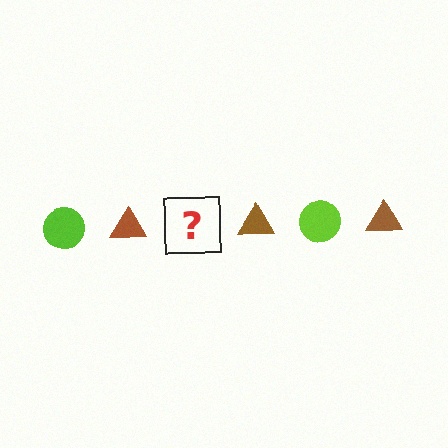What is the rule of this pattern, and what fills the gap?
The rule is that the pattern alternates between lime circle and brown triangle. The gap should be filled with a lime circle.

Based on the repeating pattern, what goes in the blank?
The blank should be a lime circle.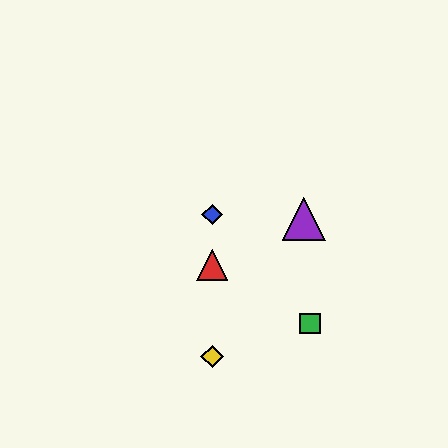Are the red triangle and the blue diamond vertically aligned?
Yes, both are at x≈212.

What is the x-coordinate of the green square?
The green square is at x≈310.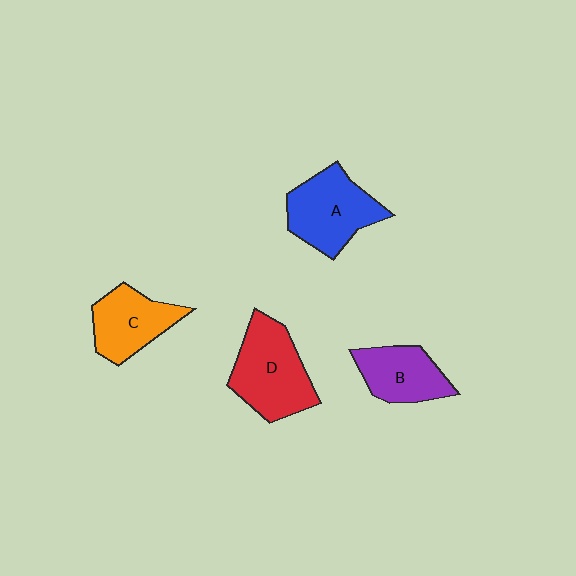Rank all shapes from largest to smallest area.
From largest to smallest: D (red), A (blue), C (orange), B (purple).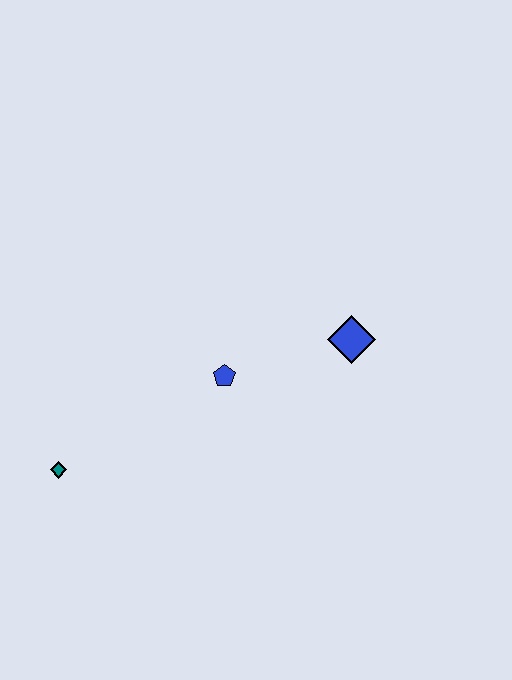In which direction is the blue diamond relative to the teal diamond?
The blue diamond is to the right of the teal diamond.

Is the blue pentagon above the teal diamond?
Yes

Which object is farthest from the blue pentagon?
The teal diamond is farthest from the blue pentagon.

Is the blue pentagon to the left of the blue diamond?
Yes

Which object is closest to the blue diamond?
The blue pentagon is closest to the blue diamond.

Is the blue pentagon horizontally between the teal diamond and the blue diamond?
Yes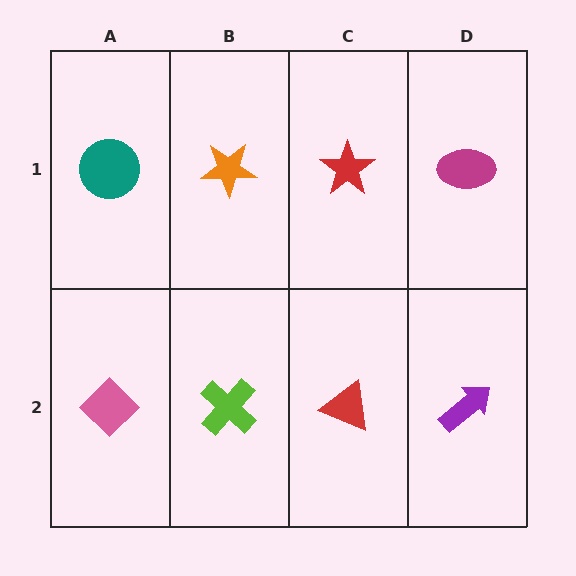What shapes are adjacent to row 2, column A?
A teal circle (row 1, column A), a lime cross (row 2, column B).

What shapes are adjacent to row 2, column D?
A magenta ellipse (row 1, column D), a red triangle (row 2, column C).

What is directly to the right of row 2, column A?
A lime cross.